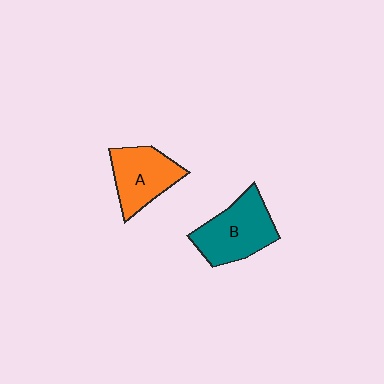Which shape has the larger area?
Shape B (teal).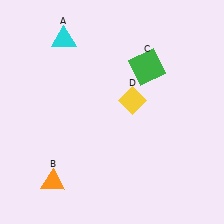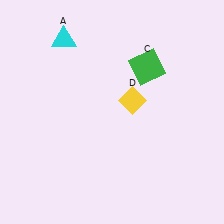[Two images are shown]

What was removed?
The orange triangle (B) was removed in Image 2.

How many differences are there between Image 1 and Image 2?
There is 1 difference between the two images.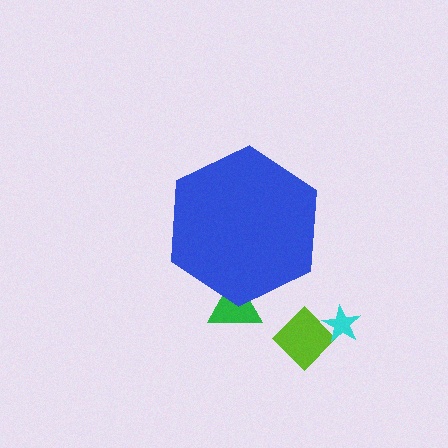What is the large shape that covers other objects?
A blue hexagon.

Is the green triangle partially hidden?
Yes, the green triangle is partially hidden behind the blue hexagon.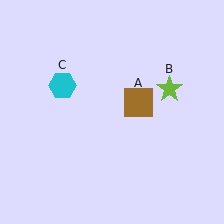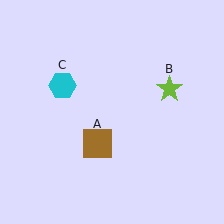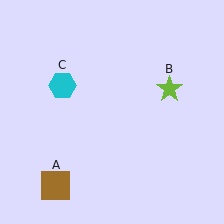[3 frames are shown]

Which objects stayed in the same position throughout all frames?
Lime star (object B) and cyan hexagon (object C) remained stationary.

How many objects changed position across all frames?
1 object changed position: brown square (object A).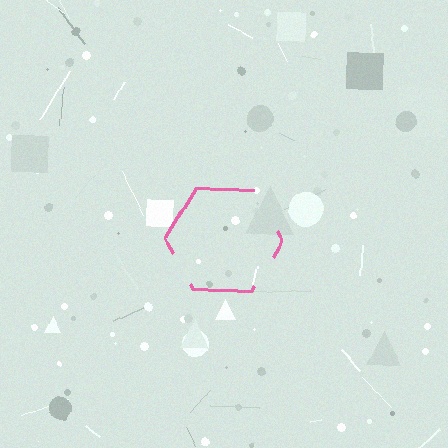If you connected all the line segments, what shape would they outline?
They would outline a hexagon.